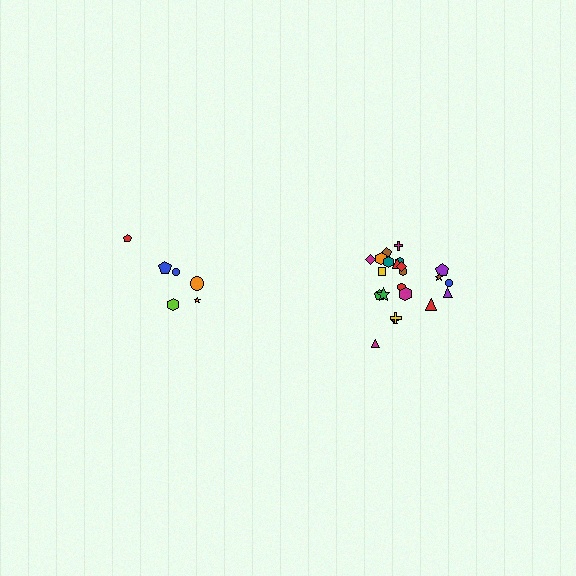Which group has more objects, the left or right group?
The right group.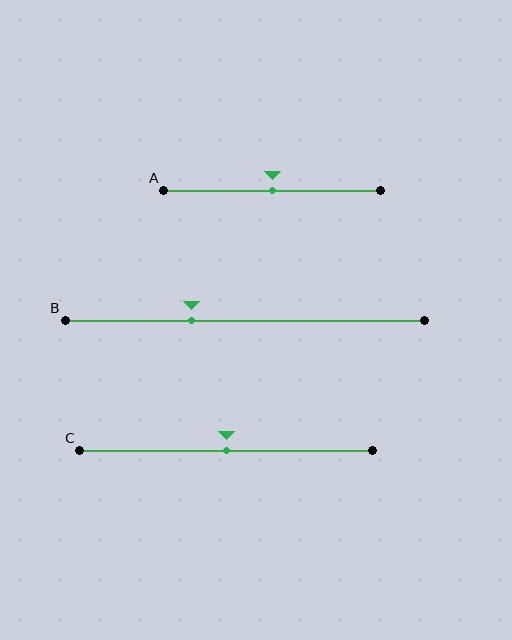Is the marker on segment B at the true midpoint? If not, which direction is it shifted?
No, the marker on segment B is shifted to the left by about 15% of the segment length.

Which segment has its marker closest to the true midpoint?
Segment A has its marker closest to the true midpoint.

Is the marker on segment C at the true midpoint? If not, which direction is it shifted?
Yes, the marker on segment C is at the true midpoint.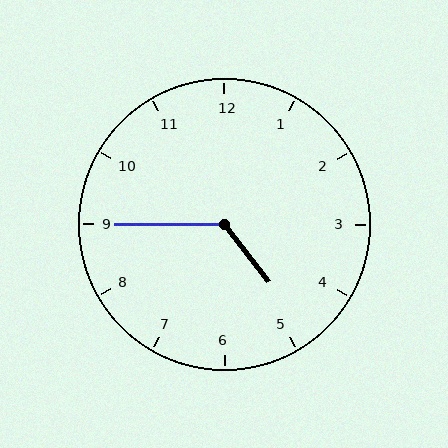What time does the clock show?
4:45.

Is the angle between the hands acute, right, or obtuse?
It is obtuse.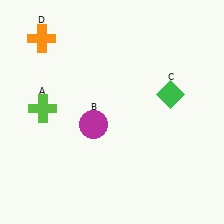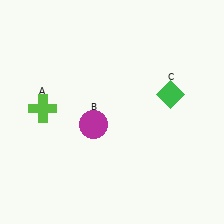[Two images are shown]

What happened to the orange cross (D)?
The orange cross (D) was removed in Image 2. It was in the top-left area of Image 1.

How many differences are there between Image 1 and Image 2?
There is 1 difference between the two images.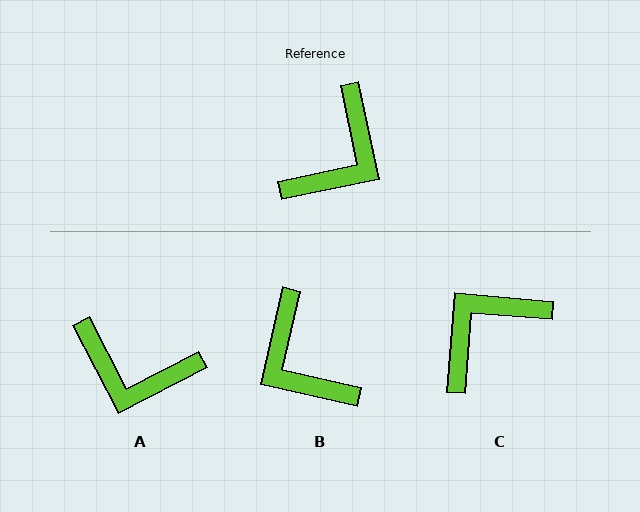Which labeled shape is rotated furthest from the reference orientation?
C, about 163 degrees away.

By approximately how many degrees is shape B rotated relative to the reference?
Approximately 115 degrees clockwise.